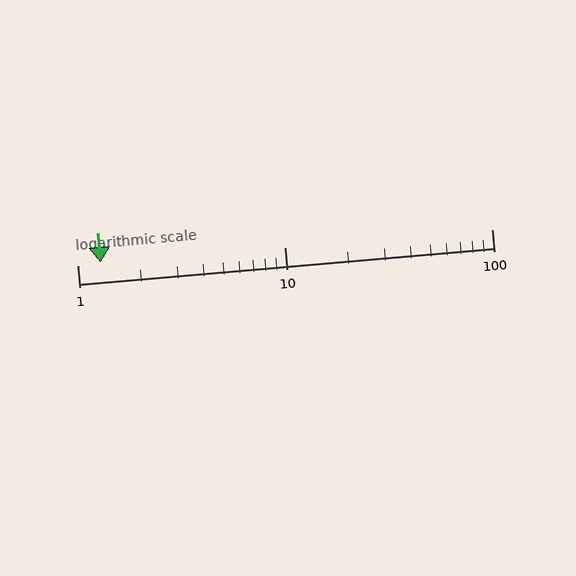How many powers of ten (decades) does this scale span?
The scale spans 2 decades, from 1 to 100.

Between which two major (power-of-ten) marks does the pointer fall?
The pointer is between 1 and 10.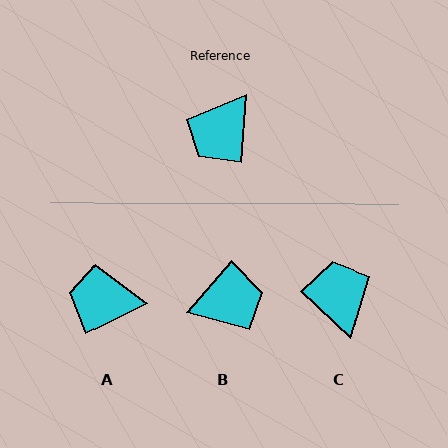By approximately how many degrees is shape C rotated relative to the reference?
Approximately 129 degrees clockwise.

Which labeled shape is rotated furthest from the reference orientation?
B, about 142 degrees away.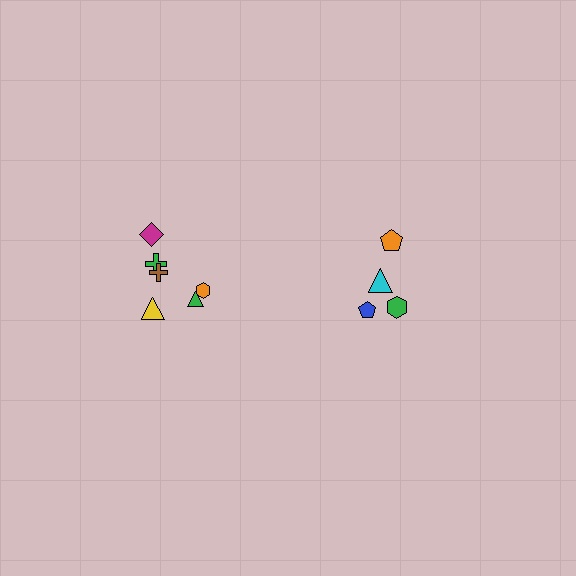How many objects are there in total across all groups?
There are 10 objects.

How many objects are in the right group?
There are 4 objects.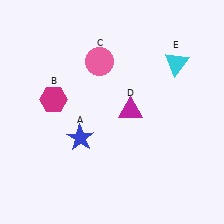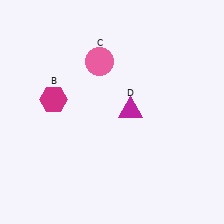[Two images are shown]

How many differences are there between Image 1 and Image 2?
There are 2 differences between the two images.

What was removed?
The cyan triangle (E), the blue star (A) were removed in Image 2.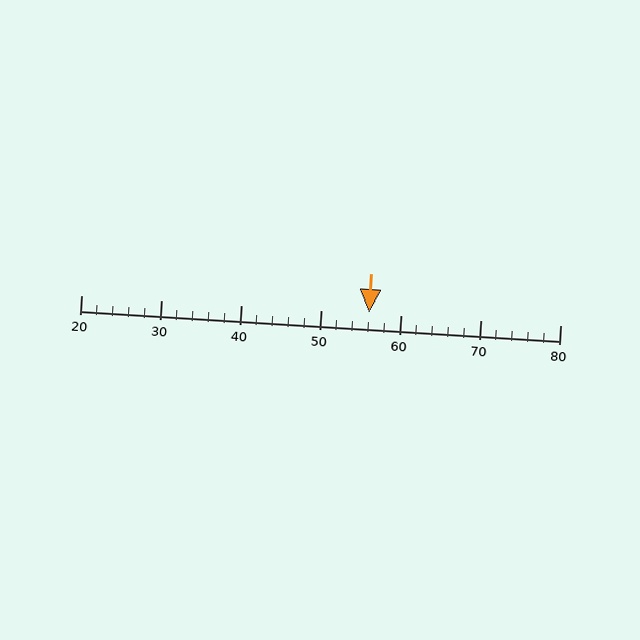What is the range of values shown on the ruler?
The ruler shows values from 20 to 80.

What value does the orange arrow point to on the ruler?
The orange arrow points to approximately 56.